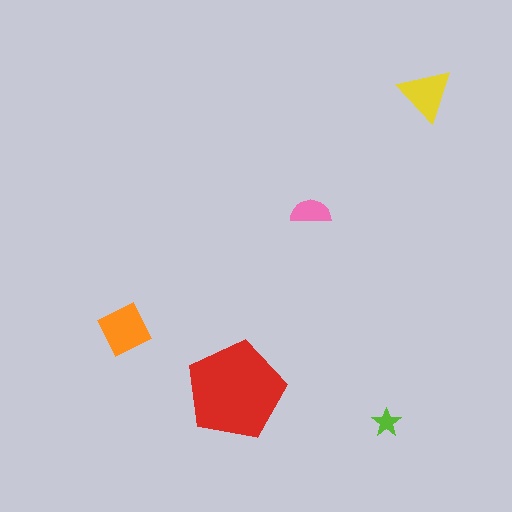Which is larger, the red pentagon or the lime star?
The red pentagon.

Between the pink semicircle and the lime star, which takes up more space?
The pink semicircle.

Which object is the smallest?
The lime star.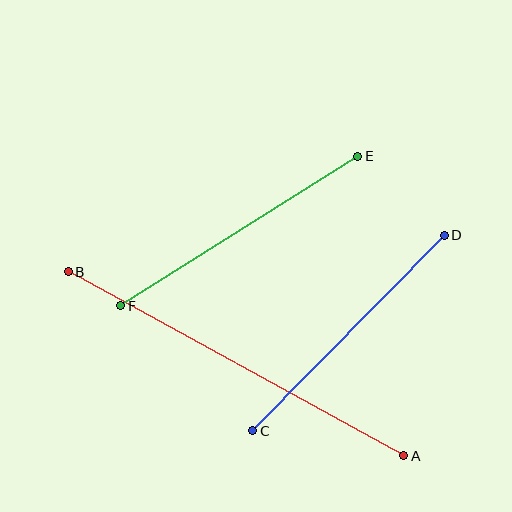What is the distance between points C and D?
The distance is approximately 273 pixels.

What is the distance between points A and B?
The distance is approximately 383 pixels.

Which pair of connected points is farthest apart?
Points A and B are farthest apart.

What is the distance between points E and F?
The distance is approximately 280 pixels.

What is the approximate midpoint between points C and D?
The midpoint is at approximately (349, 333) pixels.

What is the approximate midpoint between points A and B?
The midpoint is at approximately (236, 364) pixels.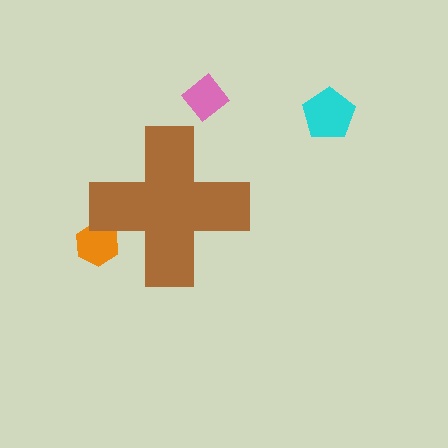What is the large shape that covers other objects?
A brown cross.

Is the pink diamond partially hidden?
No, the pink diamond is fully visible.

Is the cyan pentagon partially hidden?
No, the cyan pentagon is fully visible.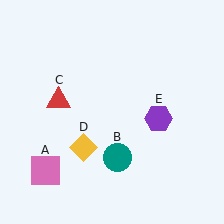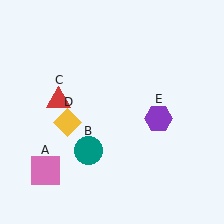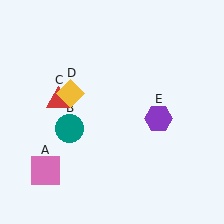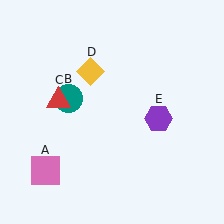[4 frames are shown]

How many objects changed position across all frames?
2 objects changed position: teal circle (object B), yellow diamond (object D).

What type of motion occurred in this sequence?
The teal circle (object B), yellow diamond (object D) rotated clockwise around the center of the scene.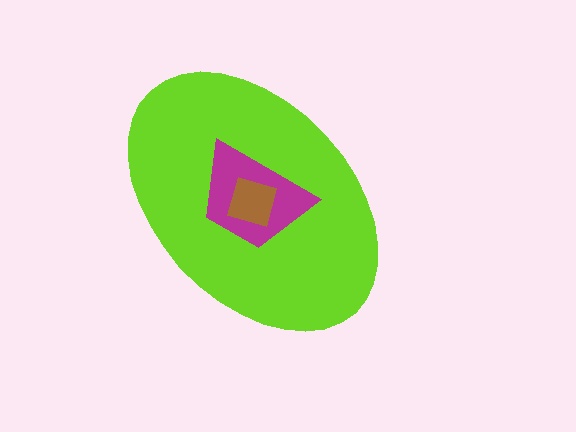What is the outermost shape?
The lime ellipse.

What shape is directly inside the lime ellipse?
The magenta trapezoid.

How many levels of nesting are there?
3.